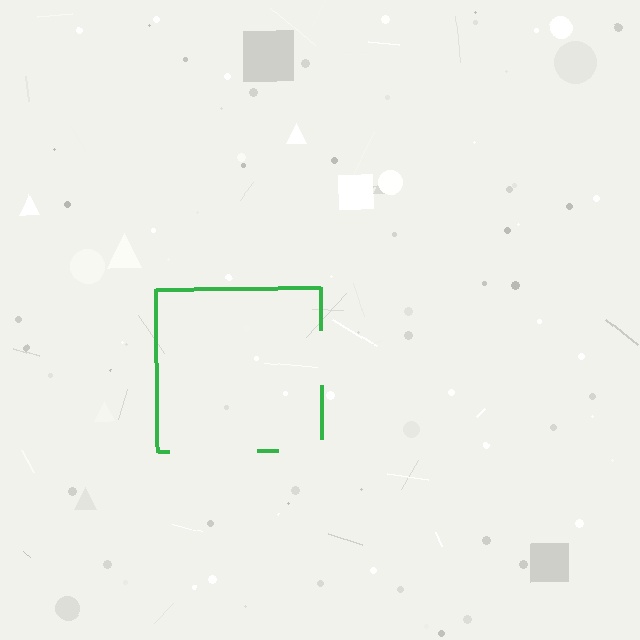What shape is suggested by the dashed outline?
The dashed outline suggests a square.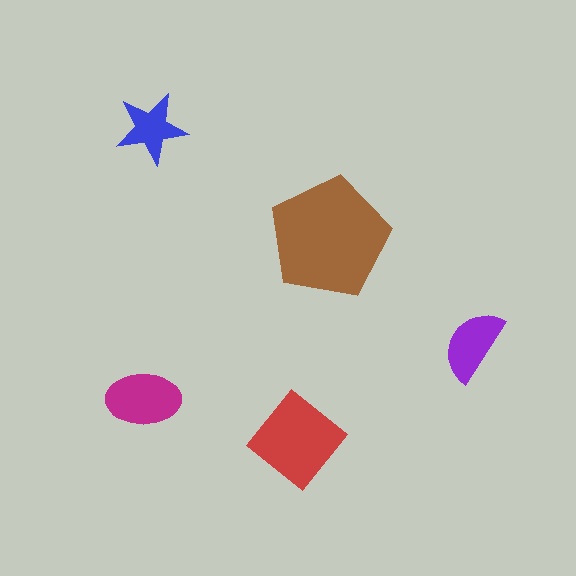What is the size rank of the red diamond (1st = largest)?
2nd.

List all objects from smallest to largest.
The blue star, the purple semicircle, the magenta ellipse, the red diamond, the brown pentagon.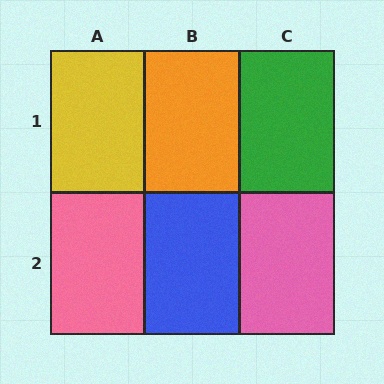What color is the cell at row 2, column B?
Blue.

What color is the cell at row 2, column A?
Pink.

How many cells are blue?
1 cell is blue.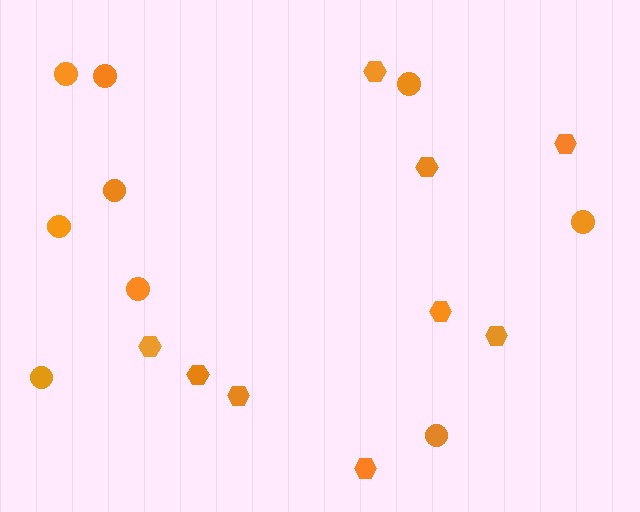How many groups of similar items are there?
There are 2 groups: one group of hexagons (9) and one group of circles (9).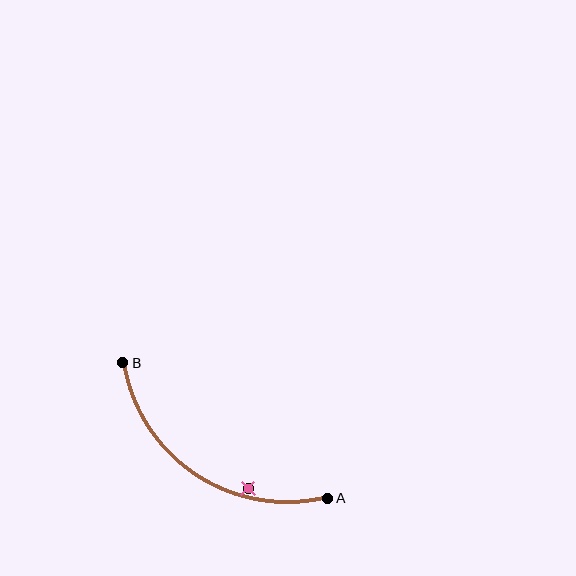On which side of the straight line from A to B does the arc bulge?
The arc bulges below the straight line connecting A and B.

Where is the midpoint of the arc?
The arc midpoint is the point on the curve farthest from the straight line joining A and B. It sits below that line.